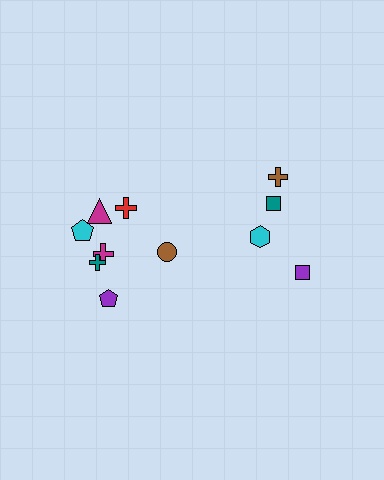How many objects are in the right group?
There are 4 objects.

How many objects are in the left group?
There are 7 objects.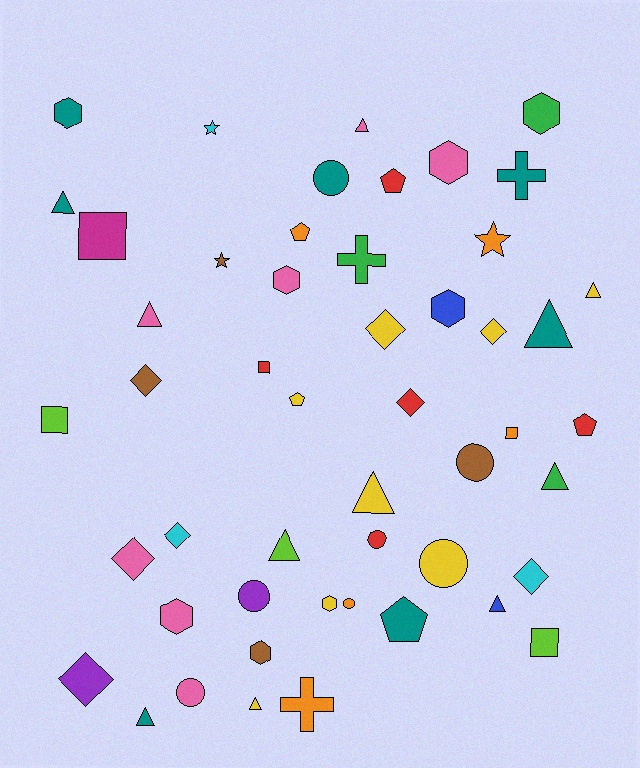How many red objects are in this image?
There are 5 red objects.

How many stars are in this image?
There are 3 stars.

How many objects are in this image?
There are 50 objects.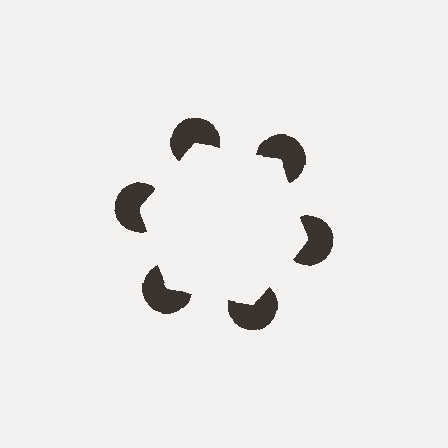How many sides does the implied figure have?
6 sides.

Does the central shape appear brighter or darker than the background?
It typically appears slightly brighter than the background, even though no actual brightness change is drawn.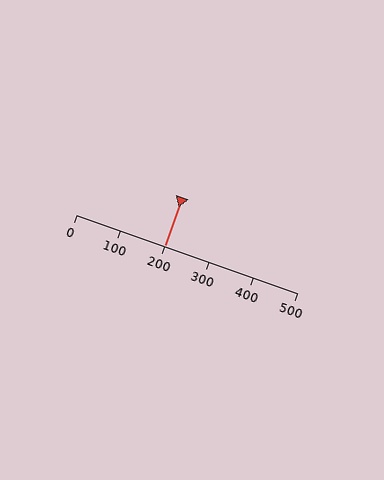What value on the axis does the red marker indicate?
The marker indicates approximately 200.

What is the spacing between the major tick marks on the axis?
The major ticks are spaced 100 apart.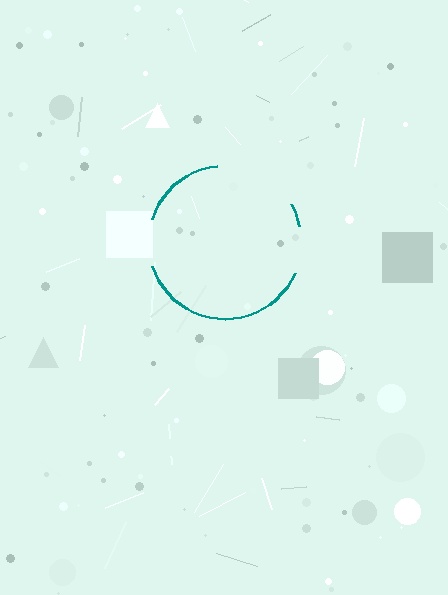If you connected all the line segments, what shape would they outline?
They would outline a circle.